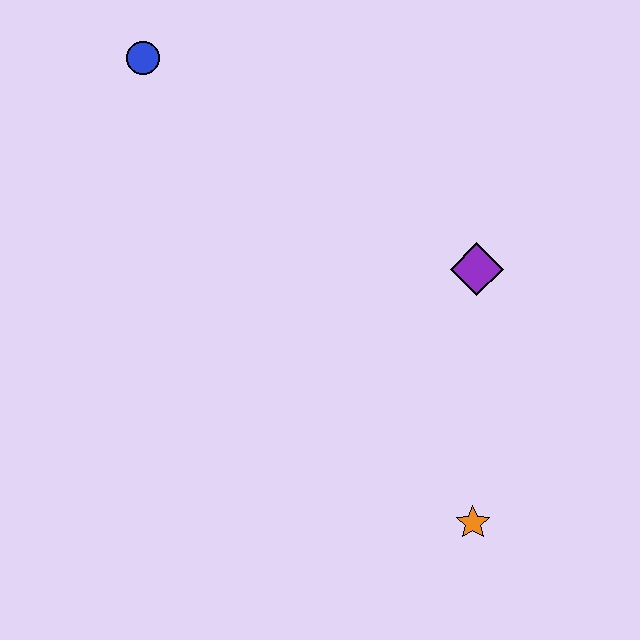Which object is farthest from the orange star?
The blue circle is farthest from the orange star.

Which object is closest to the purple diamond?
The orange star is closest to the purple diamond.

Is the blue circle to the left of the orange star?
Yes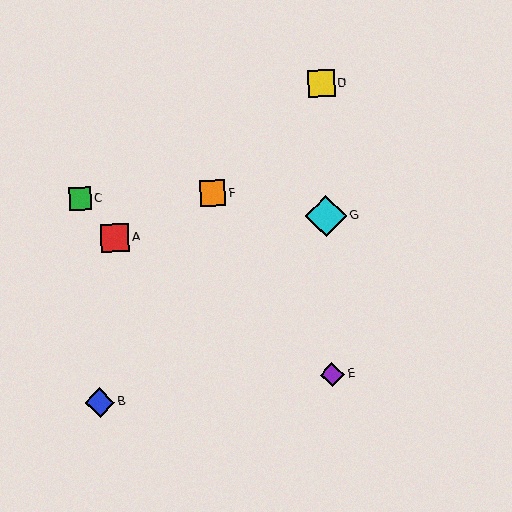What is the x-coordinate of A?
Object A is at x≈115.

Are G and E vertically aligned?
Yes, both are at x≈326.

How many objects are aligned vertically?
3 objects (D, E, G) are aligned vertically.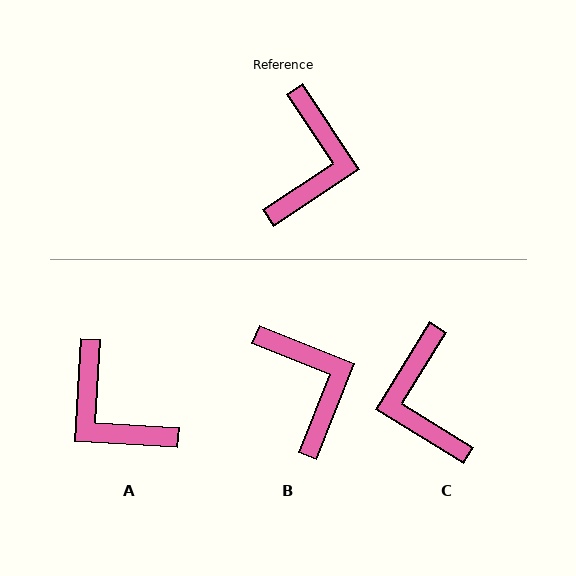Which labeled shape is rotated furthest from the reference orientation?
C, about 155 degrees away.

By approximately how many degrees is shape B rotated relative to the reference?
Approximately 35 degrees counter-clockwise.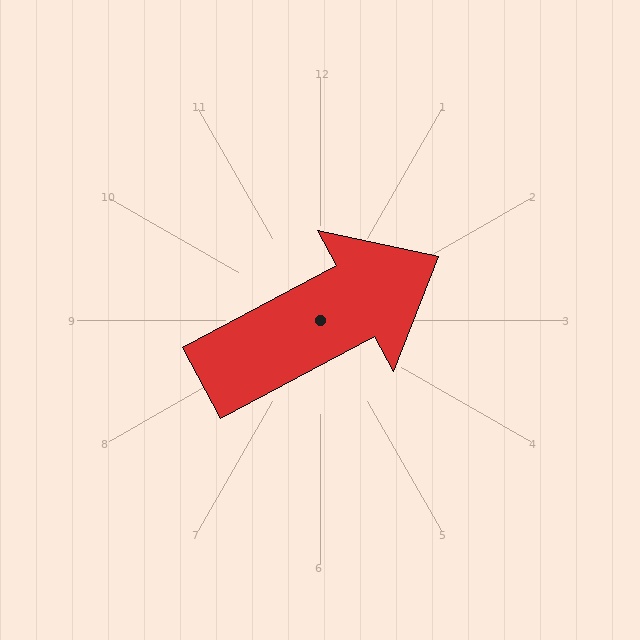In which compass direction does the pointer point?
Northeast.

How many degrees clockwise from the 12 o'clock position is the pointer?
Approximately 62 degrees.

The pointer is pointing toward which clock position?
Roughly 2 o'clock.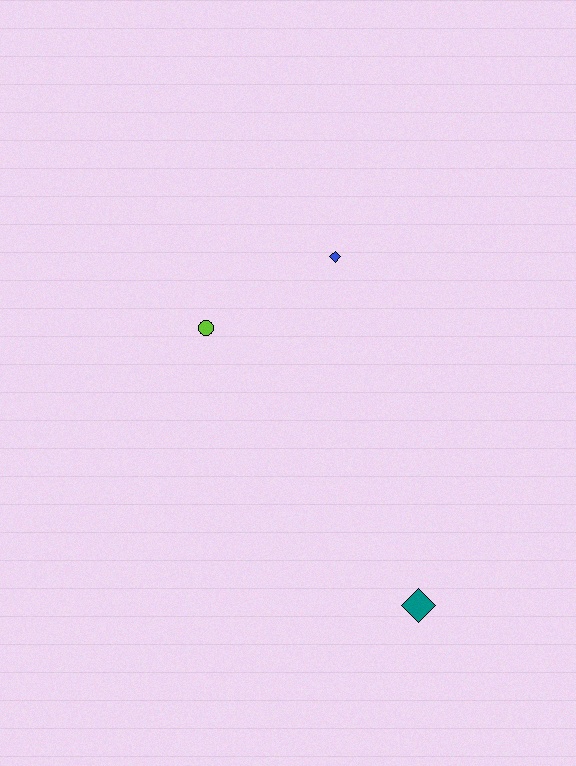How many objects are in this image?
There are 3 objects.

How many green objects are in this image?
There are no green objects.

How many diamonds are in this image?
There are 2 diamonds.